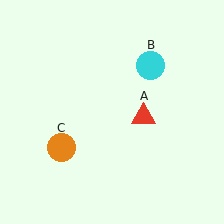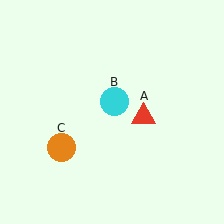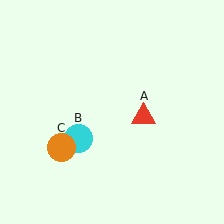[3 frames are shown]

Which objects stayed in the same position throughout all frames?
Red triangle (object A) and orange circle (object C) remained stationary.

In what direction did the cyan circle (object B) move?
The cyan circle (object B) moved down and to the left.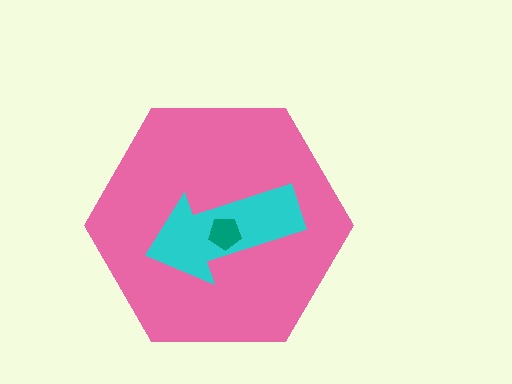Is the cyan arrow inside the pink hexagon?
Yes.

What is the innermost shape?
The teal pentagon.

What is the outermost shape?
The pink hexagon.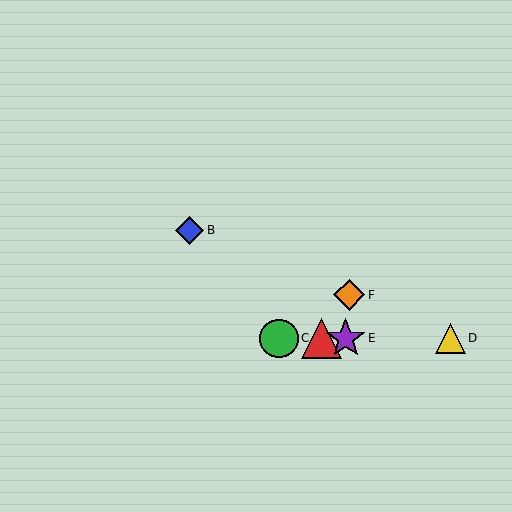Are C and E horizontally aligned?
Yes, both are at y≈338.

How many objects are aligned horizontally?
4 objects (A, C, D, E) are aligned horizontally.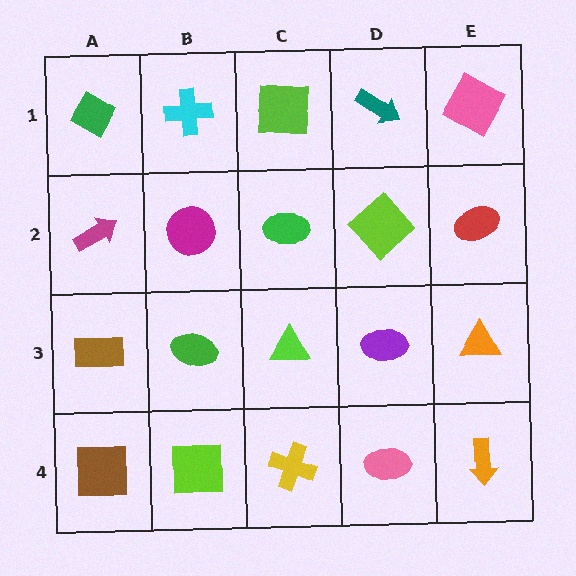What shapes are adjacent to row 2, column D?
A teal arrow (row 1, column D), a purple ellipse (row 3, column D), a green ellipse (row 2, column C), a red ellipse (row 2, column E).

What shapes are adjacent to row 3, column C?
A green ellipse (row 2, column C), a yellow cross (row 4, column C), a green ellipse (row 3, column B), a purple ellipse (row 3, column D).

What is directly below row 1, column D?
A lime diamond.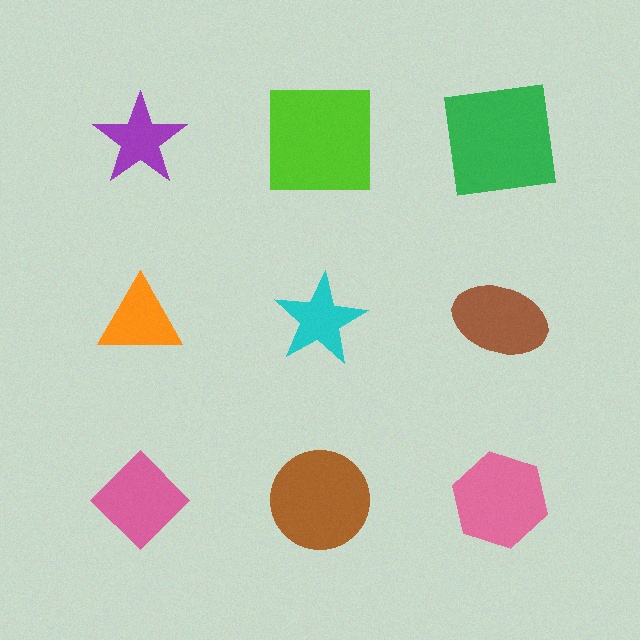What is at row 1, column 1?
A purple star.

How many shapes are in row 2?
3 shapes.